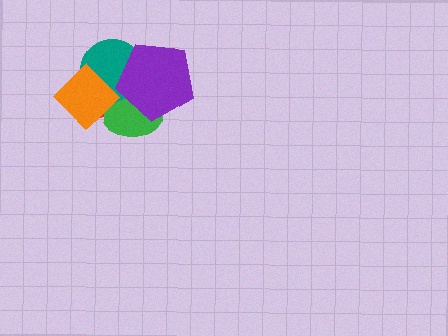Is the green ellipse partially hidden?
Yes, it is partially covered by another shape.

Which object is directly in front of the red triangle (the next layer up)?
The teal circle is directly in front of the red triangle.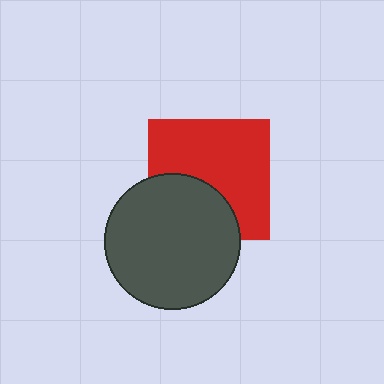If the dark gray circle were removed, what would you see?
You would see the complete red square.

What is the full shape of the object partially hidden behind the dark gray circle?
The partially hidden object is a red square.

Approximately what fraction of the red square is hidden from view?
Roughly 35% of the red square is hidden behind the dark gray circle.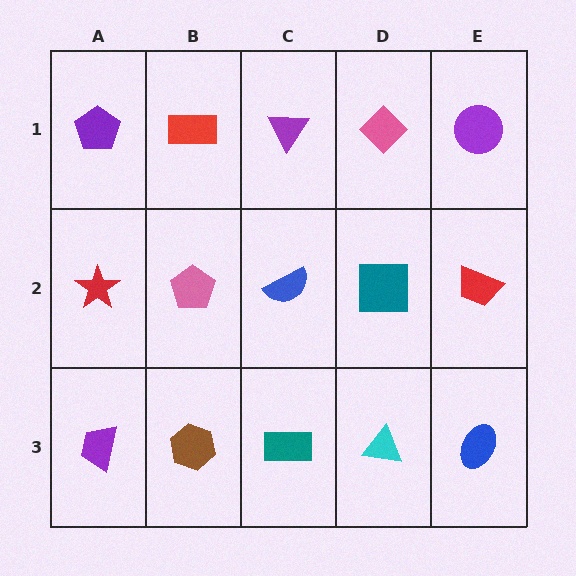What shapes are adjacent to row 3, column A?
A red star (row 2, column A), a brown hexagon (row 3, column B).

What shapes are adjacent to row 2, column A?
A purple pentagon (row 1, column A), a purple trapezoid (row 3, column A), a pink pentagon (row 2, column B).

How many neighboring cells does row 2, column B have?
4.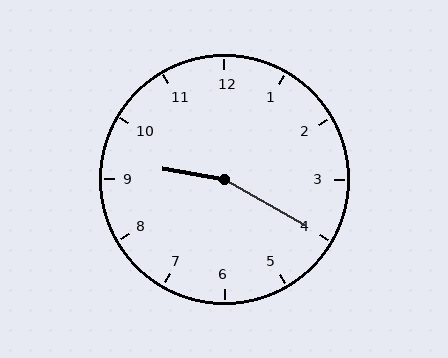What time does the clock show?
9:20.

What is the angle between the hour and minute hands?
Approximately 160 degrees.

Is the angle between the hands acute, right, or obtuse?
It is obtuse.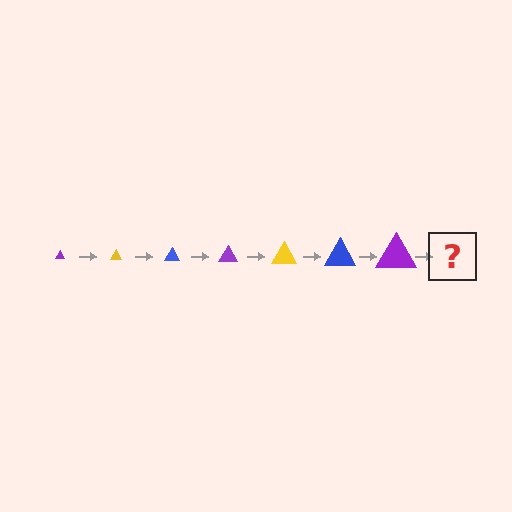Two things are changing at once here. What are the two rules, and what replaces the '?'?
The two rules are that the triangle grows larger each step and the color cycles through purple, yellow, and blue. The '?' should be a yellow triangle, larger than the previous one.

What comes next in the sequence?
The next element should be a yellow triangle, larger than the previous one.